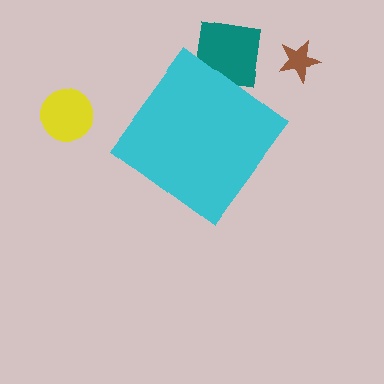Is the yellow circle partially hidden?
No, the yellow circle is fully visible.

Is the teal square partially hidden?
Yes, the teal square is partially hidden behind the cyan diamond.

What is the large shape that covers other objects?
A cyan diamond.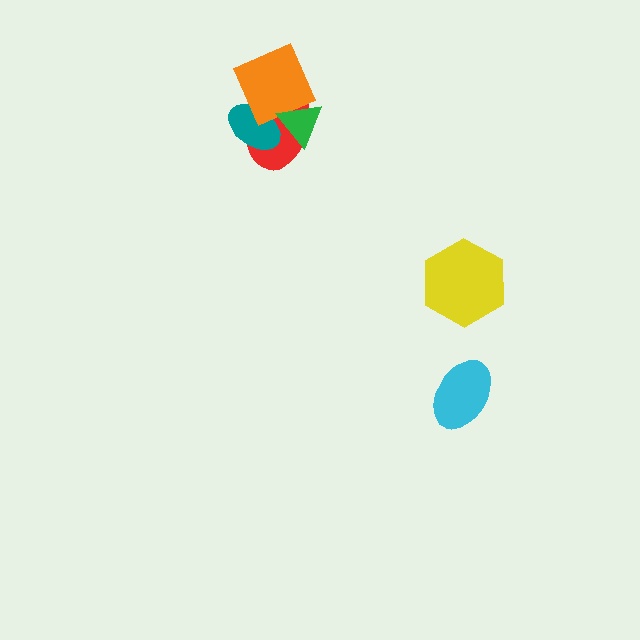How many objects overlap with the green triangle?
3 objects overlap with the green triangle.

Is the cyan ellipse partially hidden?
No, no other shape covers it.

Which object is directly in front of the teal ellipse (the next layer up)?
The orange diamond is directly in front of the teal ellipse.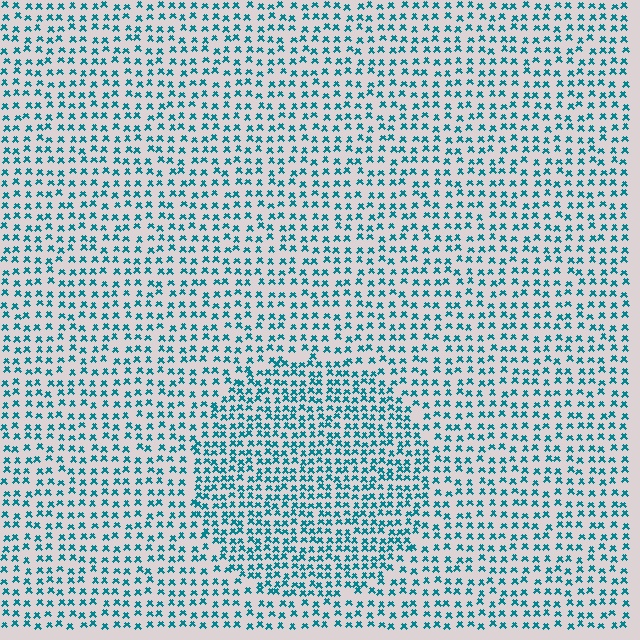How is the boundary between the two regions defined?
The boundary is defined by a change in element density (approximately 1.6x ratio). All elements are the same color, size, and shape.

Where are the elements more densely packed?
The elements are more densely packed inside the circle boundary.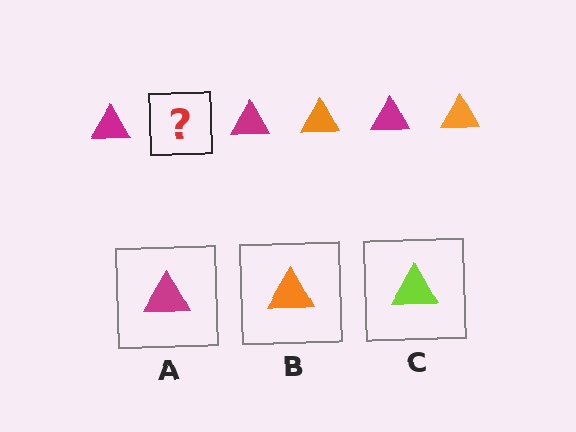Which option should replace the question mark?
Option B.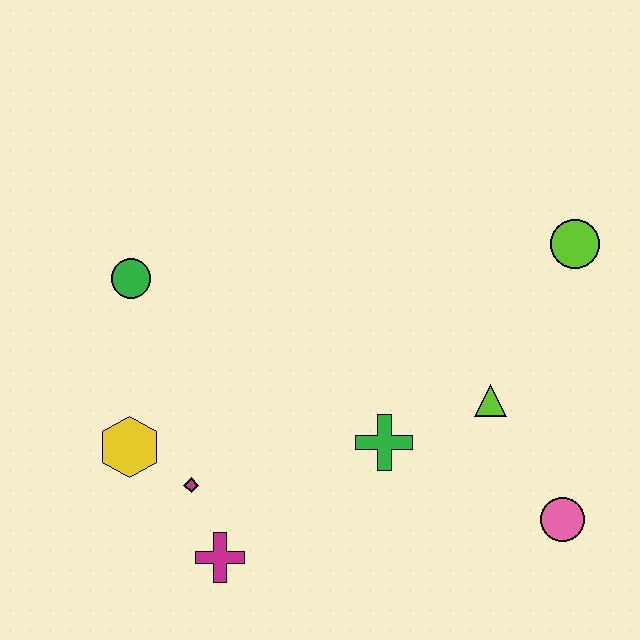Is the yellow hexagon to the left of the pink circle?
Yes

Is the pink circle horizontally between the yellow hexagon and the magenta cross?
No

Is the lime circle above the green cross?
Yes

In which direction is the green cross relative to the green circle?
The green cross is to the right of the green circle.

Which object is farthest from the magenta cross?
The lime circle is farthest from the magenta cross.